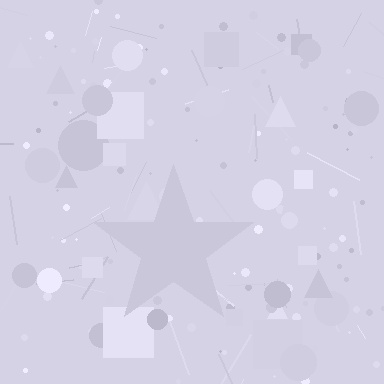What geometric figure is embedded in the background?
A star is embedded in the background.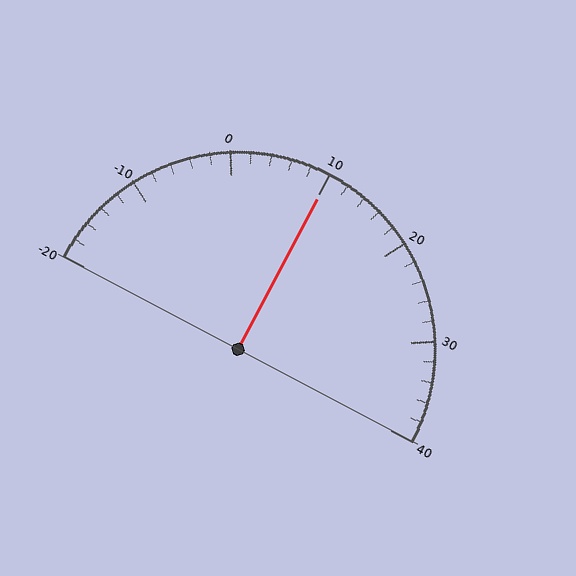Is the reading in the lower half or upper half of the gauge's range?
The reading is in the upper half of the range (-20 to 40).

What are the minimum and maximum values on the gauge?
The gauge ranges from -20 to 40.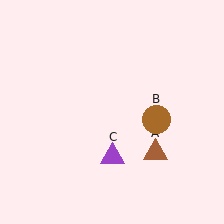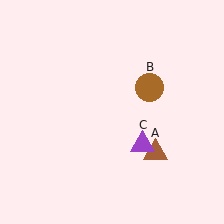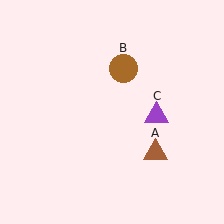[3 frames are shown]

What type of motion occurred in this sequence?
The brown circle (object B), purple triangle (object C) rotated counterclockwise around the center of the scene.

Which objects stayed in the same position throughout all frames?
Brown triangle (object A) remained stationary.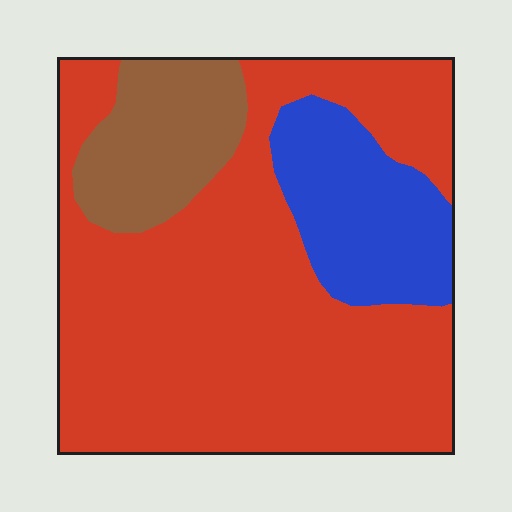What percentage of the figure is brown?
Brown covers around 15% of the figure.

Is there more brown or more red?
Red.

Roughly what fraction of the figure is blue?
Blue takes up about one sixth (1/6) of the figure.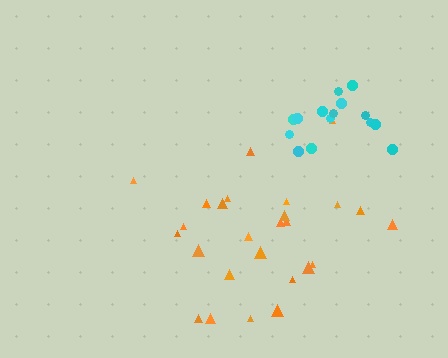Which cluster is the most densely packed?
Cyan.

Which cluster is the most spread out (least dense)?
Orange.